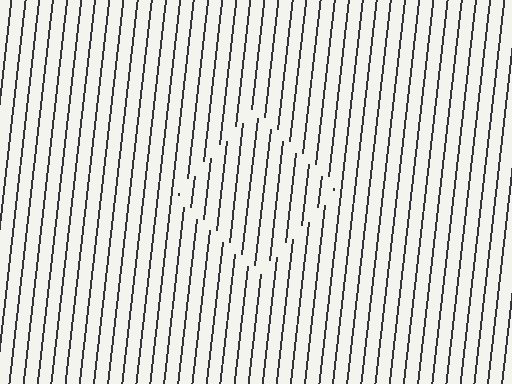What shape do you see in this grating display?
An illusory square. The interior of the shape contains the same grating, shifted by half a period — the contour is defined by the phase discontinuity where line-ends from the inner and outer gratings abut.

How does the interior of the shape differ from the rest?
The interior of the shape contains the same grating, shifted by half a period — the contour is defined by the phase discontinuity where line-ends from the inner and outer gratings abut.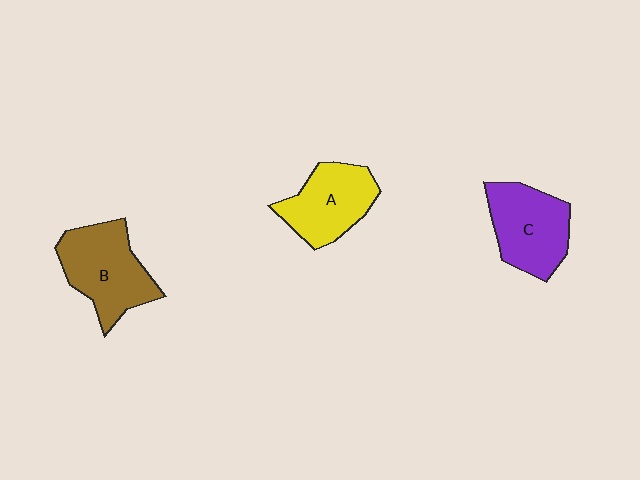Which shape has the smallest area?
Shape A (yellow).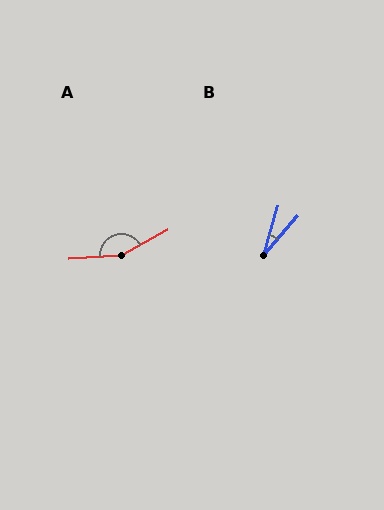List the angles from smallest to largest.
B (25°), A (155°).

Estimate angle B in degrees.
Approximately 25 degrees.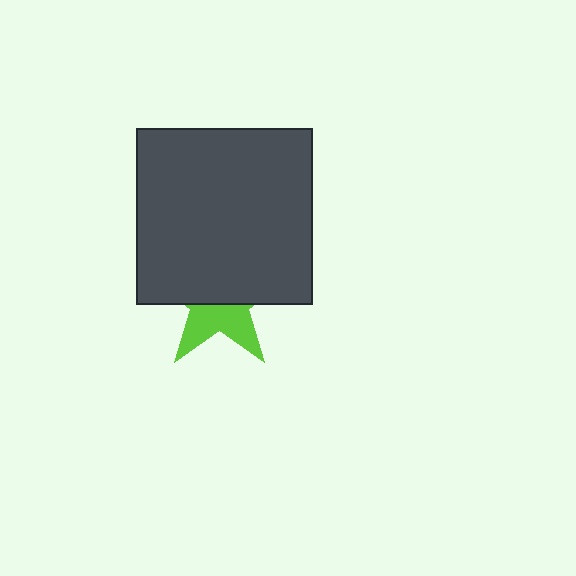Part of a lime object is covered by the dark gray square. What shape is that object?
It is a star.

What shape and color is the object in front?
The object in front is a dark gray square.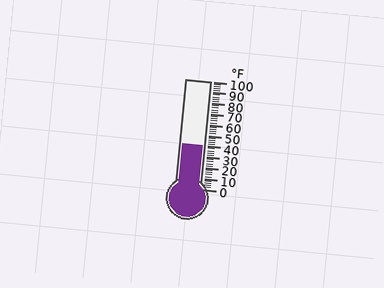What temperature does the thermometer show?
The thermometer shows approximately 40°F.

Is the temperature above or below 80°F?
The temperature is below 80°F.